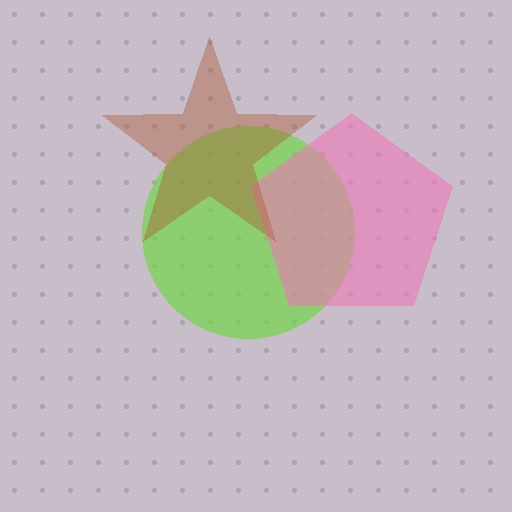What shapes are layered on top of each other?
The layered shapes are: a lime circle, a pink pentagon, a brown star.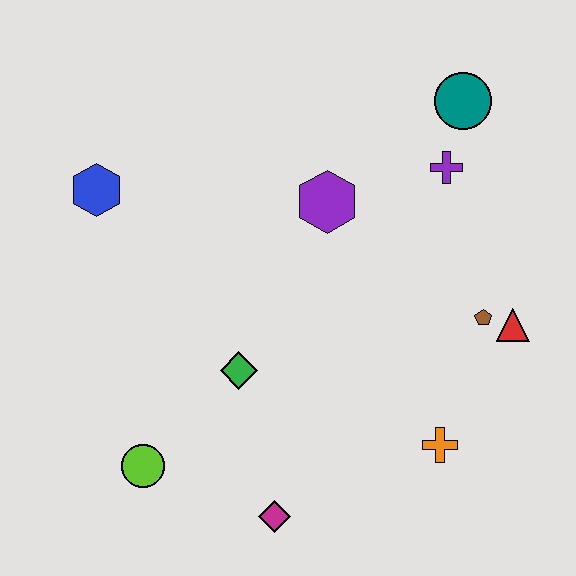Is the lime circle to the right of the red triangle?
No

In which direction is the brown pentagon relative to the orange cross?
The brown pentagon is above the orange cross.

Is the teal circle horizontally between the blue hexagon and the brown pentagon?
Yes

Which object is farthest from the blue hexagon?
The red triangle is farthest from the blue hexagon.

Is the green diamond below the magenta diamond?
No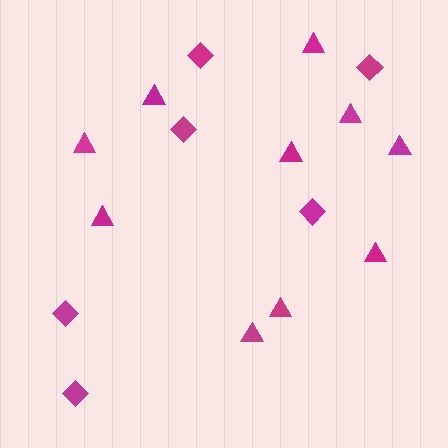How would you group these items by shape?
There are 2 groups: one group of diamonds (6) and one group of triangles (10).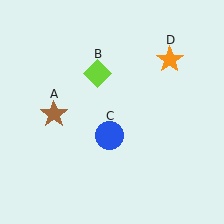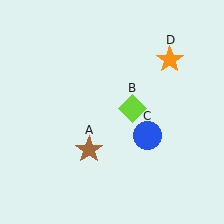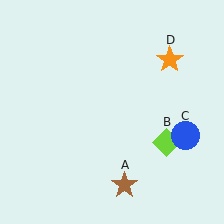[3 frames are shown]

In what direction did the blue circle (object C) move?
The blue circle (object C) moved right.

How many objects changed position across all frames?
3 objects changed position: brown star (object A), lime diamond (object B), blue circle (object C).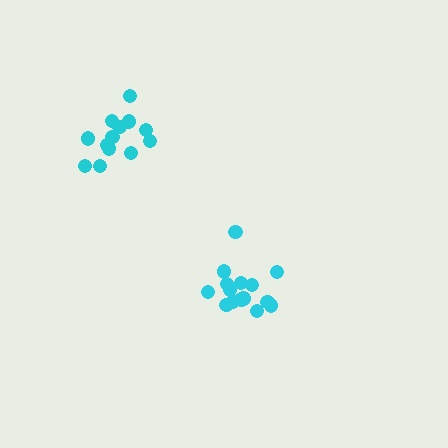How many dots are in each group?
Group 1: 15 dots, Group 2: 13 dots (28 total).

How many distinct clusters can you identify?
There are 2 distinct clusters.